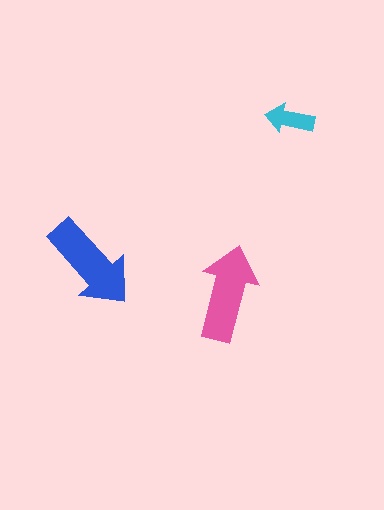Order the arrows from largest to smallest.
the blue one, the pink one, the cyan one.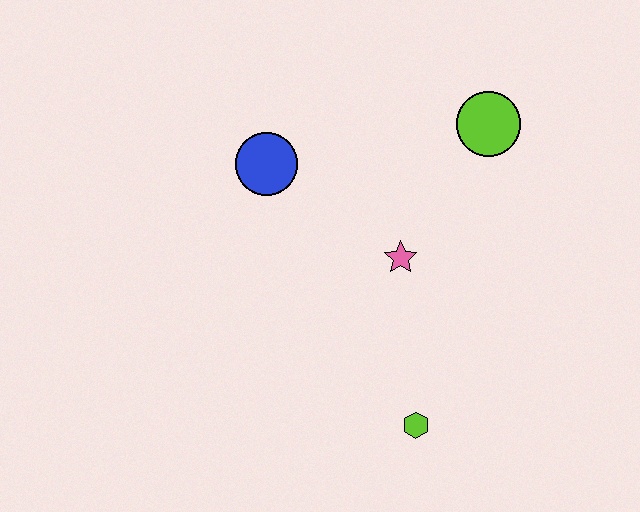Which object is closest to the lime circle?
The pink star is closest to the lime circle.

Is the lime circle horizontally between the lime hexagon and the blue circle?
No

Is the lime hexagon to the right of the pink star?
Yes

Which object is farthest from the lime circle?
The lime hexagon is farthest from the lime circle.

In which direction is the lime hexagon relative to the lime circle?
The lime hexagon is below the lime circle.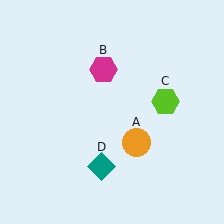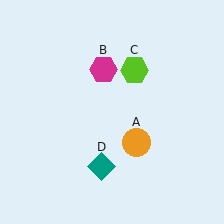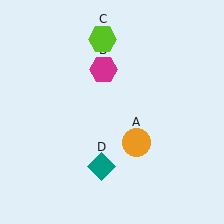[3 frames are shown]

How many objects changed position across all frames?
1 object changed position: lime hexagon (object C).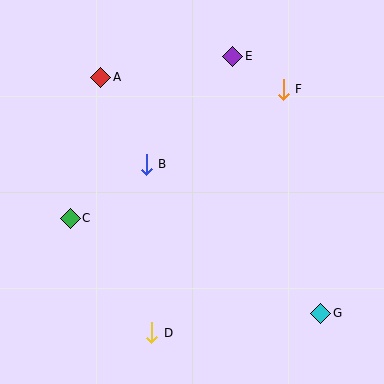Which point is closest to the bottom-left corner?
Point D is closest to the bottom-left corner.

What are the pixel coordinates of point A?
Point A is at (101, 77).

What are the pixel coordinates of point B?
Point B is at (146, 164).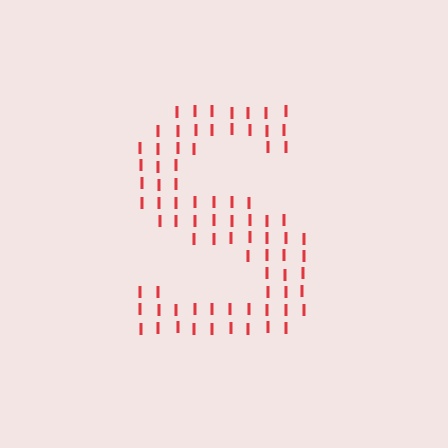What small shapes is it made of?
It is made of small letter I's.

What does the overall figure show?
The overall figure shows the letter S.